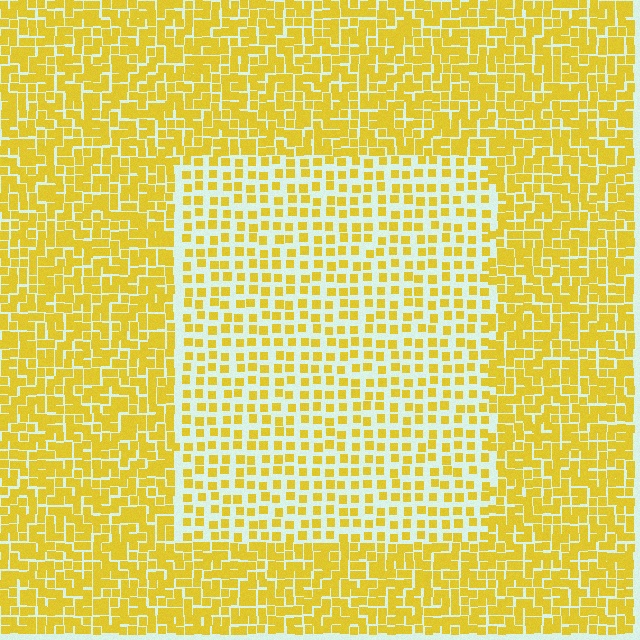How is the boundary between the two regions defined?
The boundary is defined by a change in element density (approximately 2.0x ratio). All elements are the same color, size, and shape.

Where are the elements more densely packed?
The elements are more densely packed outside the rectangle boundary.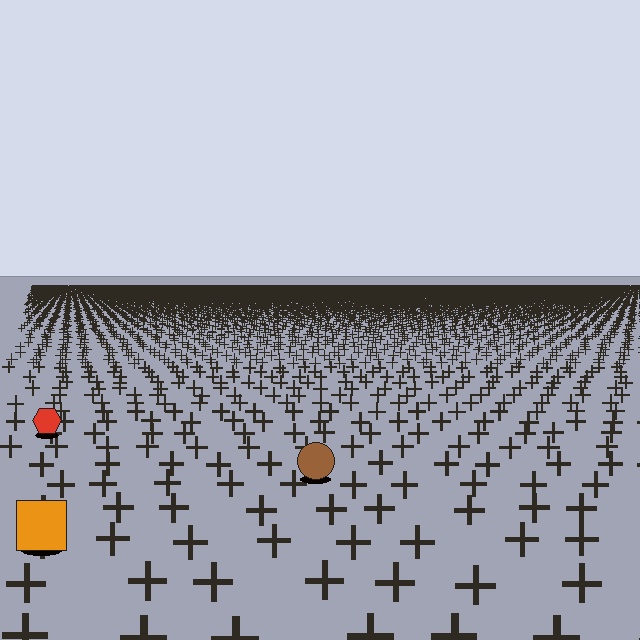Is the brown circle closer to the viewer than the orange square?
No. The orange square is closer — you can tell from the texture gradient: the ground texture is coarser near it.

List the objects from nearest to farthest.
From nearest to farthest: the orange square, the brown circle, the red hexagon.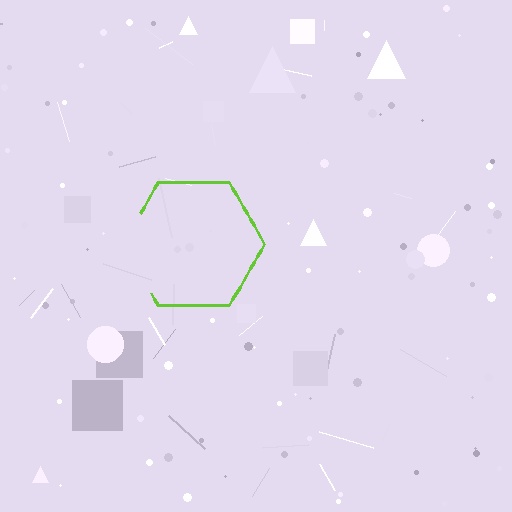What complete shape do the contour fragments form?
The contour fragments form a hexagon.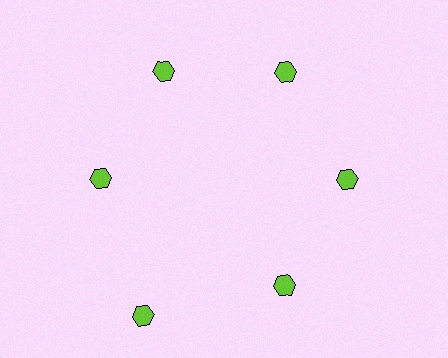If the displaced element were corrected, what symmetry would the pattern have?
It would have 6-fold rotational symmetry — the pattern would map onto itself every 60 degrees.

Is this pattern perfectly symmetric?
No. The 6 lime hexagons are arranged in a ring, but one element near the 7 o'clock position is pushed outward from the center, breaking the 6-fold rotational symmetry.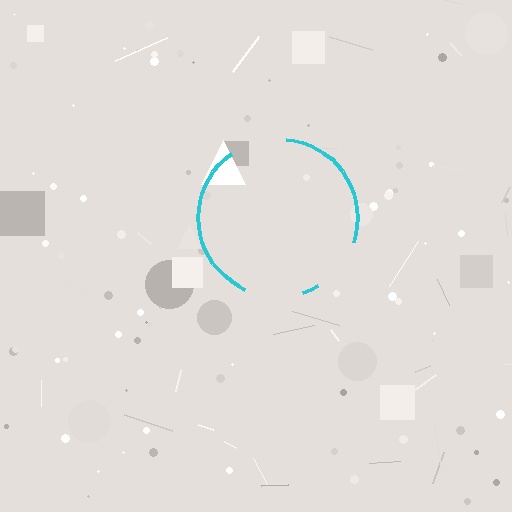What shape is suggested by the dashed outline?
The dashed outline suggests a circle.